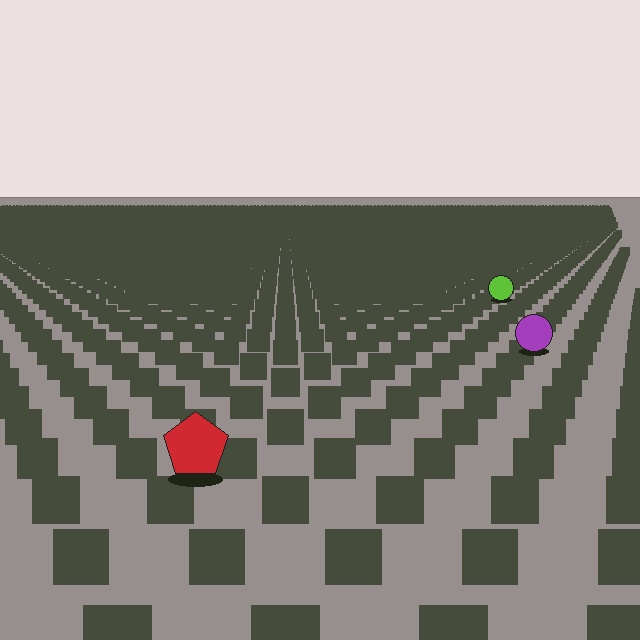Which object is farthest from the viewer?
The lime circle is farthest from the viewer. It appears smaller and the ground texture around it is denser.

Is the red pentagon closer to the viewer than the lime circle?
Yes. The red pentagon is closer — you can tell from the texture gradient: the ground texture is coarser near it.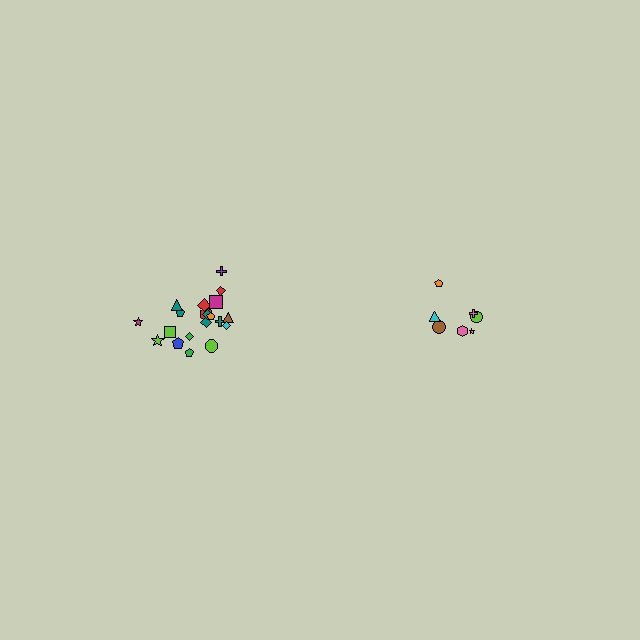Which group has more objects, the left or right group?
The left group.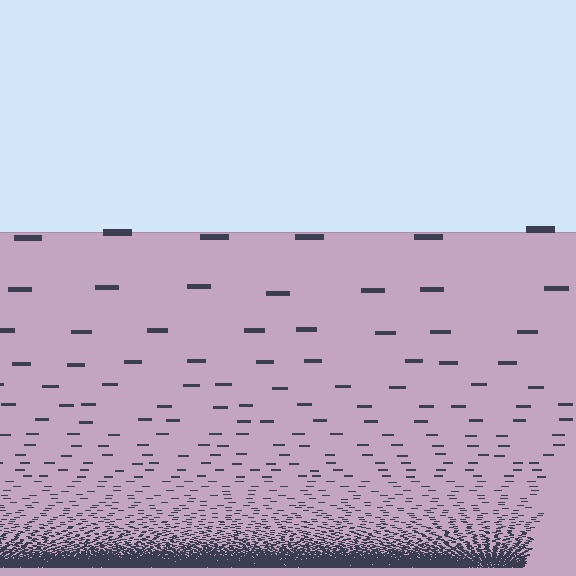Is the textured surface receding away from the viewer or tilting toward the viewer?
The surface appears to tilt toward the viewer. Texture elements get larger and sparser toward the top.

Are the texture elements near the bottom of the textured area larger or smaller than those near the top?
Smaller. The gradient is inverted — elements near the bottom are smaller and denser.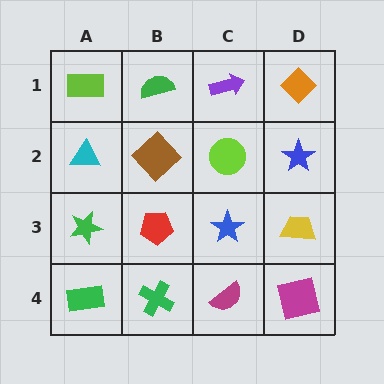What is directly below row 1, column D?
A blue star.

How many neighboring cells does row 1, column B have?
3.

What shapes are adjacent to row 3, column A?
A cyan triangle (row 2, column A), a green rectangle (row 4, column A), a red pentagon (row 3, column B).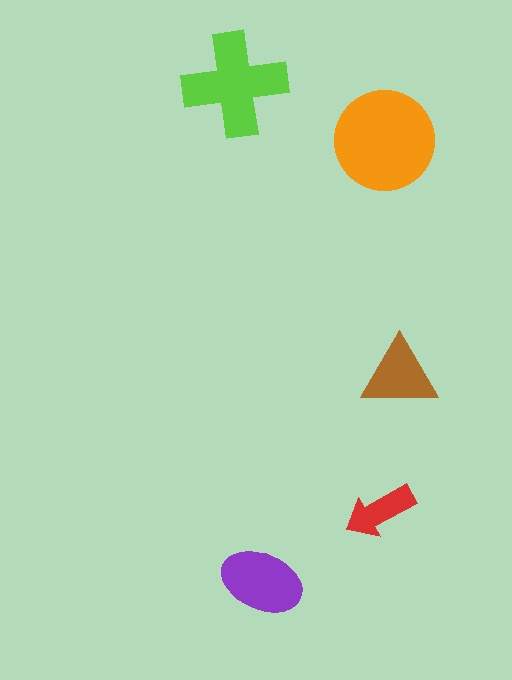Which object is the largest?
The orange circle.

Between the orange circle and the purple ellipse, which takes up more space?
The orange circle.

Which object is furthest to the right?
The brown triangle is rightmost.